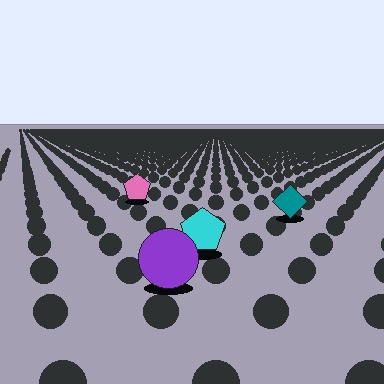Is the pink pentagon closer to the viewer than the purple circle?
No. The purple circle is closer — you can tell from the texture gradient: the ground texture is coarser near it.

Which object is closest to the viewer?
The purple circle is closest. The texture marks near it are larger and more spread out.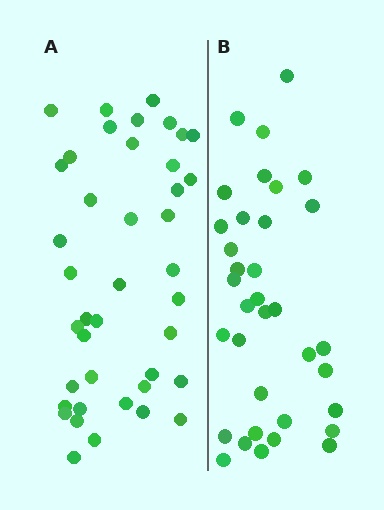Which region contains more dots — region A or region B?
Region A (the left region) has more dots.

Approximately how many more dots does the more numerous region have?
Region A has about 6 more dots than region B.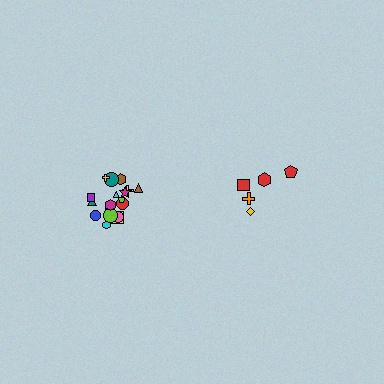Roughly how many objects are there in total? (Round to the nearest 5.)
Roughly 25 objects in total.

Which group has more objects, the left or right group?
The left group.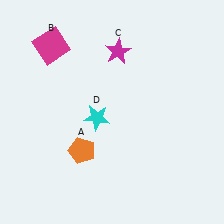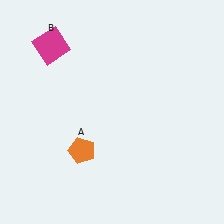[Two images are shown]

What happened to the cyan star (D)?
The cyan star (D) was removed in Image 2. It was in the bottom-left area of Image 1.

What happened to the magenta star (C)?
The magenta star (C) was removed in Image 2. It was in the top-right area of Image 1.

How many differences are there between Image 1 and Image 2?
There are 2 differences between the two images.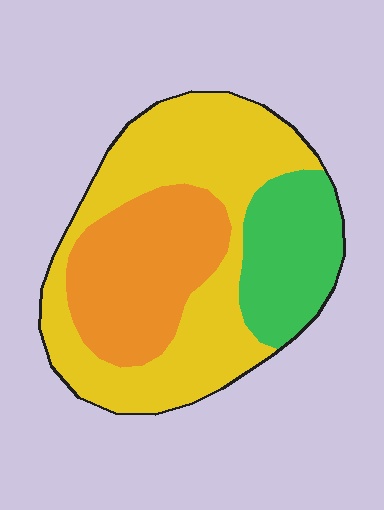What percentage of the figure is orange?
Orange takes up about one quarter (1/4) of the figure.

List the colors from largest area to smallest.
From largest to smallest: yellow, orange, green.